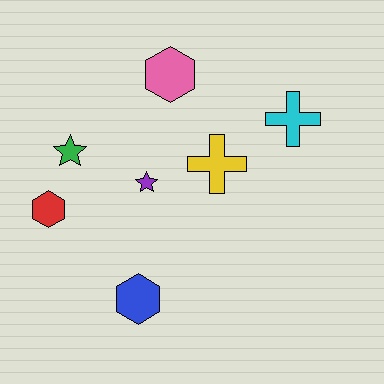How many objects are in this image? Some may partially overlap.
There are 7 objects.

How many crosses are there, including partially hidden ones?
There are 2 crosses.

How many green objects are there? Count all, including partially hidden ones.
There is 1 green object.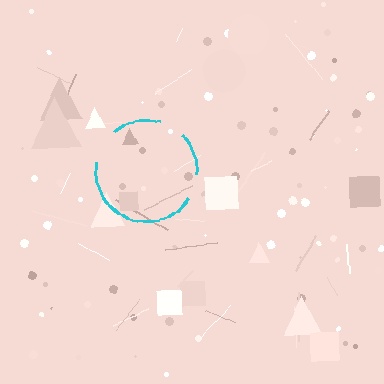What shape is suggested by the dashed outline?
The dashed outline suggests a circle.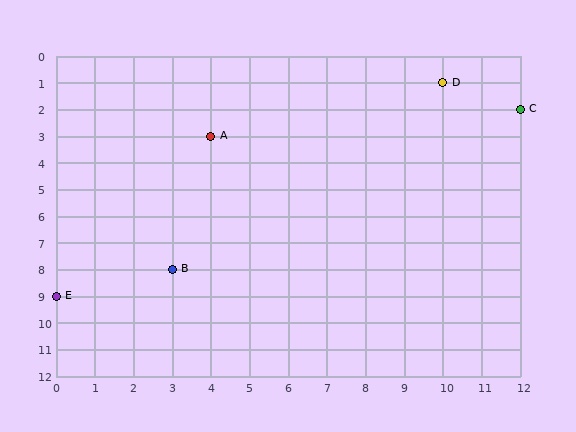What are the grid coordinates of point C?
Point C is at grid coordinates (12, 2).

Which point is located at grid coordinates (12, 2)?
Point C is at (12, 2).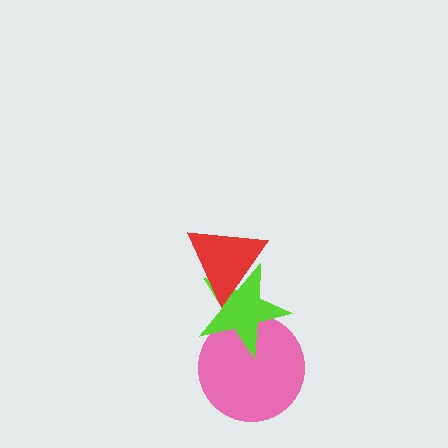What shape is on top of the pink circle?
The lime star is on top of the pink circle.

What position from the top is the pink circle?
The pink circle is 3rd from the top.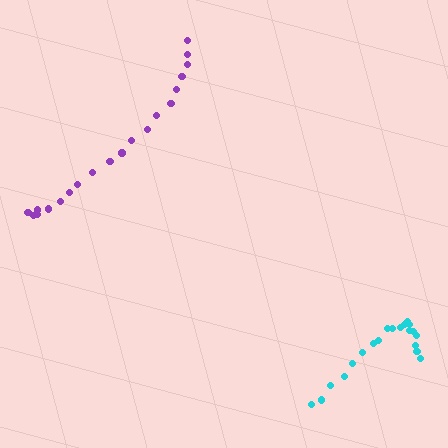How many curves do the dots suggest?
There are 2 distinct paths.